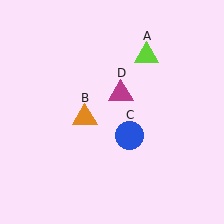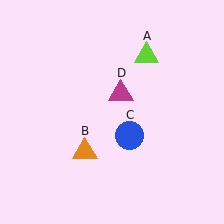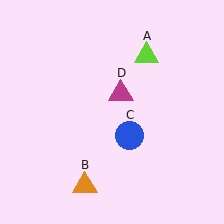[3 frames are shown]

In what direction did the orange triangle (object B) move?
The orange triangle (object B) moved down.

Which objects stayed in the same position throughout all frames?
Lime triangle (object A) and blue circle (object C) and magenta triangle (object D) remained stationary.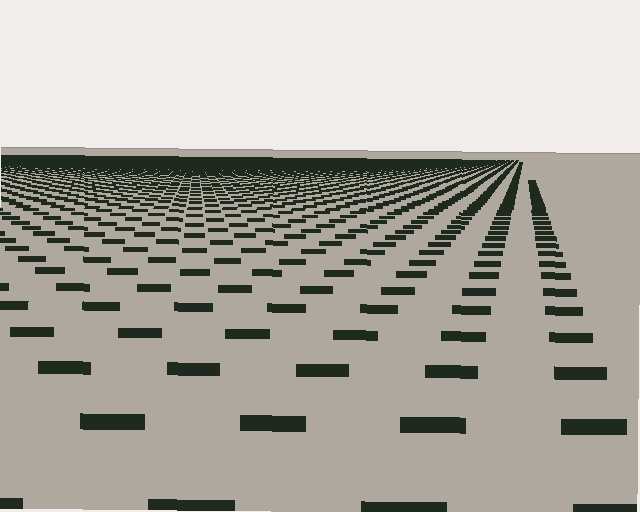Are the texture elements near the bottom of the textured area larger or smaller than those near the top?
Larger. Near the bottom, elements are closer to the viewer and appear at a bigger on-screen size.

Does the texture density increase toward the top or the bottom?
Density increases toward the top.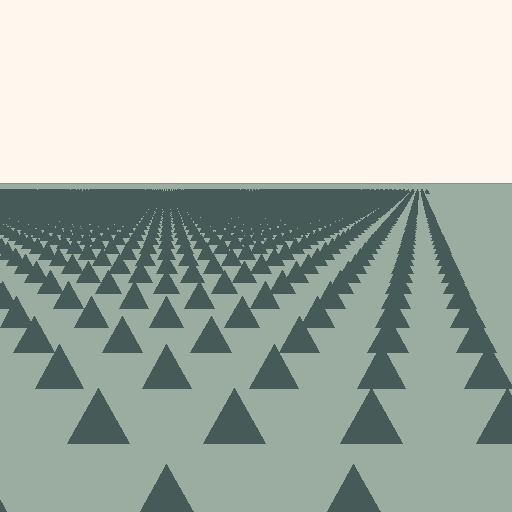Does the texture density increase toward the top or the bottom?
Density increases toward the top.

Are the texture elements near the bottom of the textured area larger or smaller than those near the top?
Larger. Near the bottom, elements are closer to the viewer and appear at a bigger on-screen size.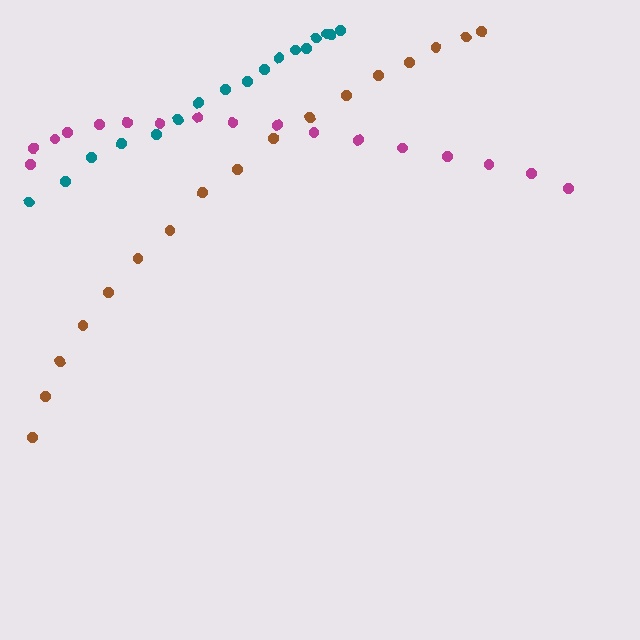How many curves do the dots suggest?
There are 3 distinct paths.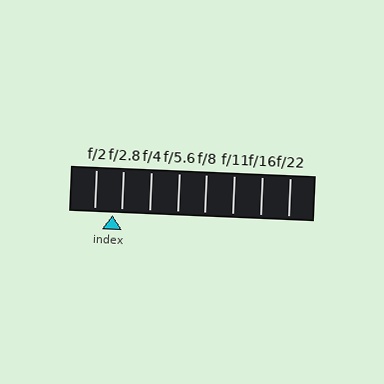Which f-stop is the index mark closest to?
The index mark is closest to f/2.8.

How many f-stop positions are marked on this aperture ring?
There are 8 f-stop positions marked.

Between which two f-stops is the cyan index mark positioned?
The index mark is between f/2 and f/2.8.